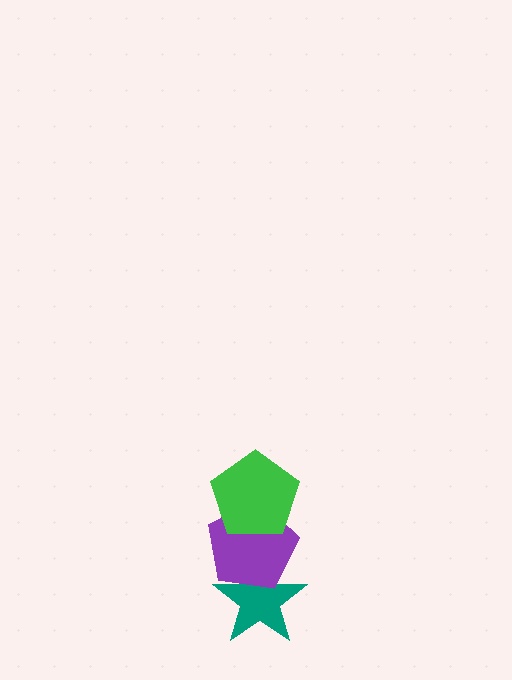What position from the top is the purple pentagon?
The purple pentagon is 2nd from the top.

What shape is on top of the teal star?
The purple pentagon is on top of the teal star.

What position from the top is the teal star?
The teal star is 3rd from the top.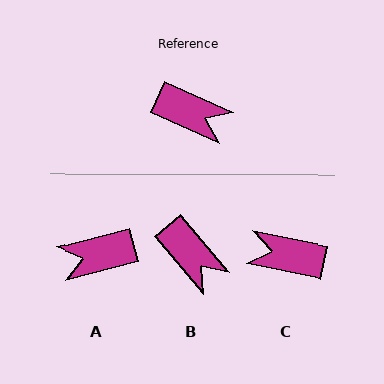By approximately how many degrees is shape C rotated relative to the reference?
Approximately 167 degrees clockwise.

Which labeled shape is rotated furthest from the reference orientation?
C, about 167 degrees away.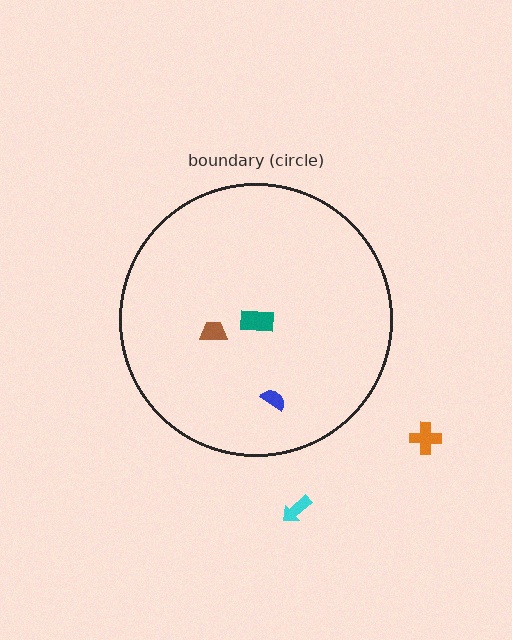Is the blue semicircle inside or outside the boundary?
Inside.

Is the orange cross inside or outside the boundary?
Outside.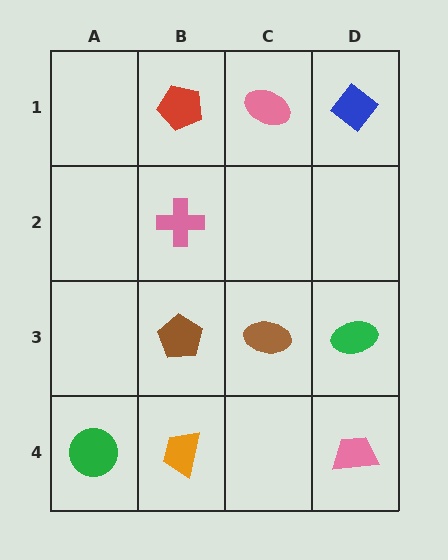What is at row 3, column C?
A brown ellipse.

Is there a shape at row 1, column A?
No, that cell is empty.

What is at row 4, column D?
A pink trapezoid.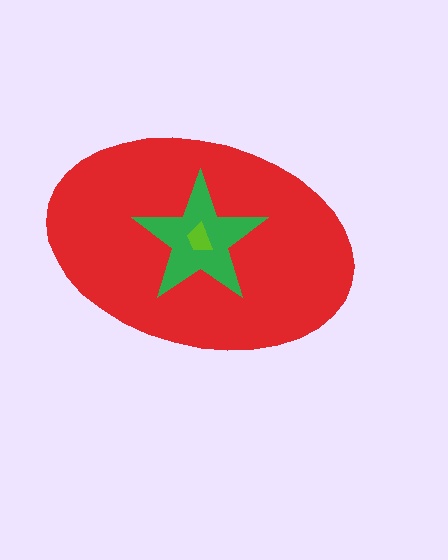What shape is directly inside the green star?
The lime trapezoid.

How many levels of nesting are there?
3.